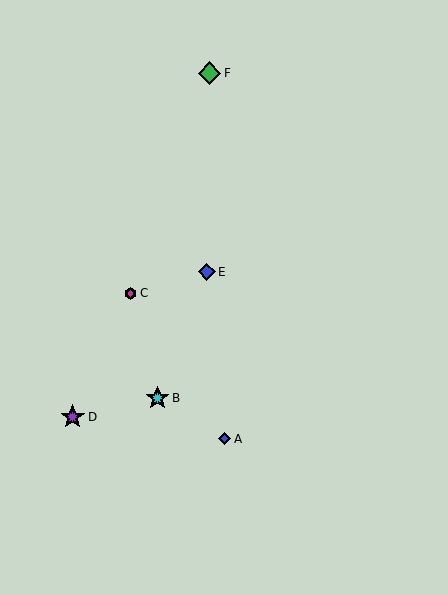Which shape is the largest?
The purple star (labeled D) is the largest.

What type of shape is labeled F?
Shape F is a green diamond.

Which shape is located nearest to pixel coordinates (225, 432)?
The blue diamond (labeled A) at (225, 439) is nearest to that location.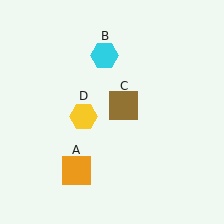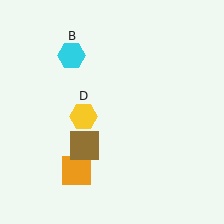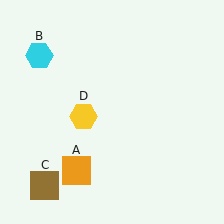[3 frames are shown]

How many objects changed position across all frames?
2 objects changed position: cyan hexagon (object B), brown square (object C).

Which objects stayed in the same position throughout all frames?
Orange square (object A) and yellow hexagon (object D) remained stationary.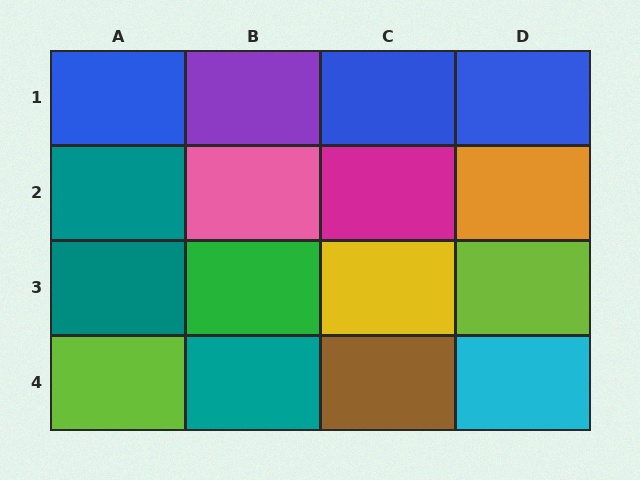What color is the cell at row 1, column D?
Blue.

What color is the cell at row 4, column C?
Brown.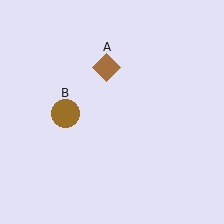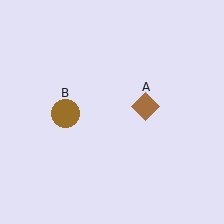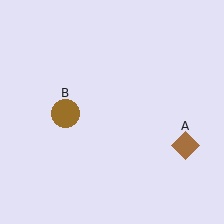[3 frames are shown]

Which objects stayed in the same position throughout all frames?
Brown circle (object B) remained stationary.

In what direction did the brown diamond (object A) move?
The brown diamond (object A) moved down and to the right.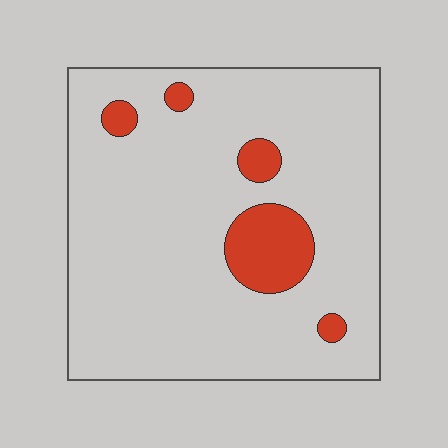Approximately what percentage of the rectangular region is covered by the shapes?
Approximately 10%.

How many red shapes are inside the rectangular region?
5.